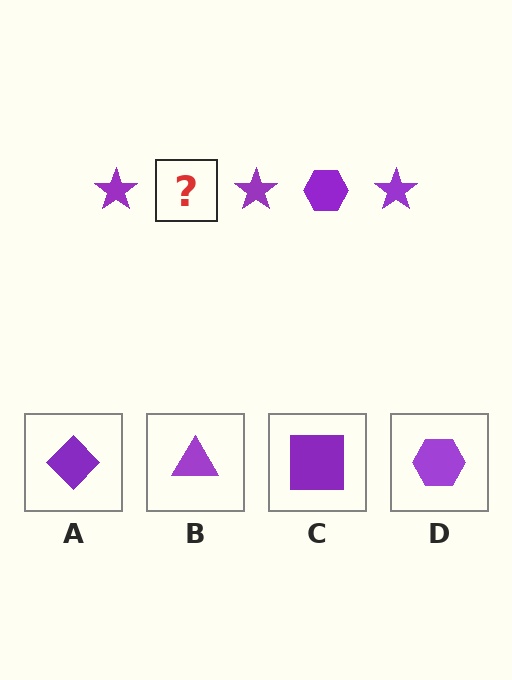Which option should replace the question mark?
Option D.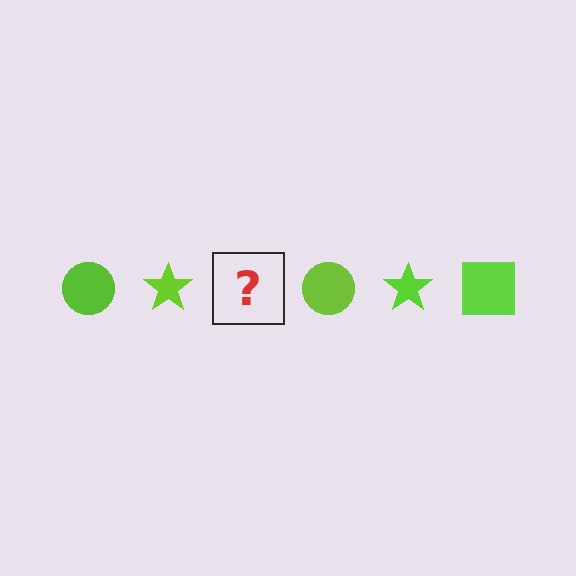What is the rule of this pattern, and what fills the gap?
The rule is that the pattern cycles through circle, star, square shapes in lime. The gap should be filled with a lime square.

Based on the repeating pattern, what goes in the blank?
The blank should be a lime square.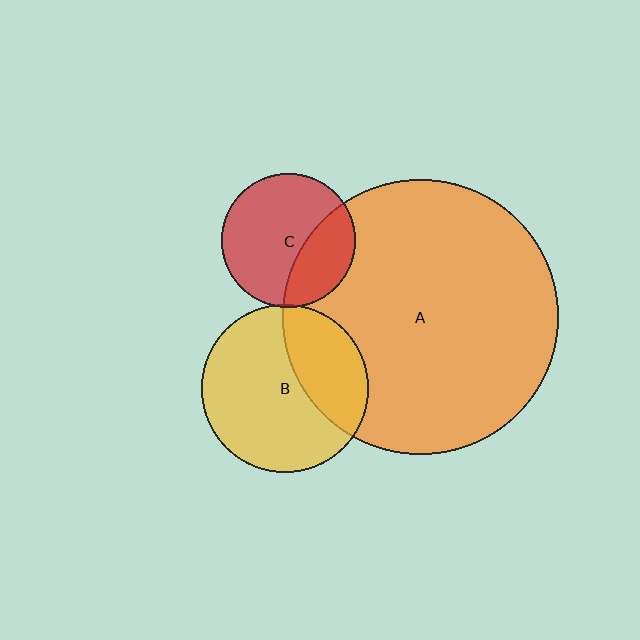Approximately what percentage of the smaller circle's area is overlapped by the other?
Approximately 5%.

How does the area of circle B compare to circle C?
Approximately 1.6 times.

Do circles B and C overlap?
Yes.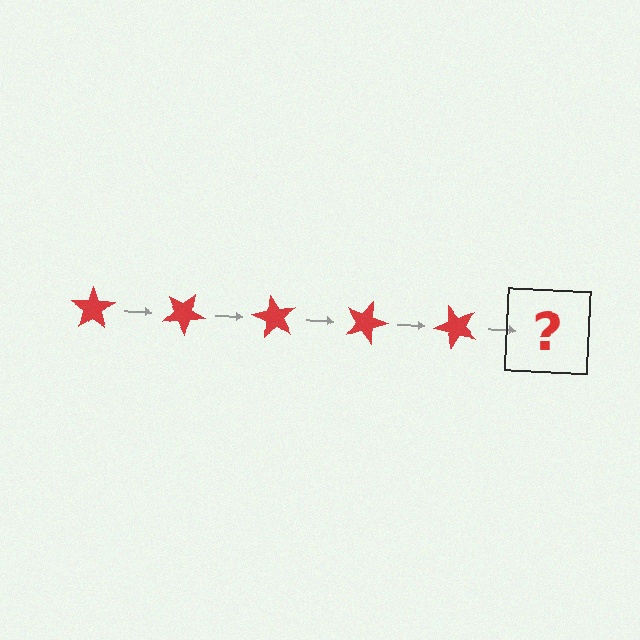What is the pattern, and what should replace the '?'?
The pattern is that the star rotates 30 degrees each step. The '?' should be a red star rotated 150 degrees.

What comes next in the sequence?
The next element should be a red star rotated 150 degrees.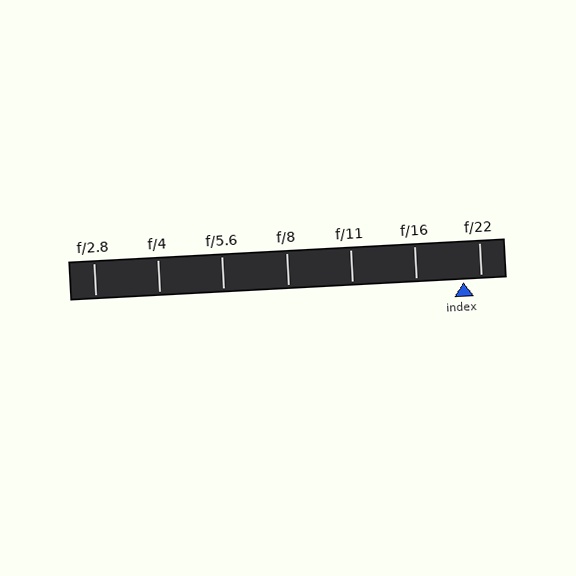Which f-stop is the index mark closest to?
The index mark is closest to f/22.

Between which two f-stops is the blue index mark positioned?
The index mark is between f/16 and f/22.